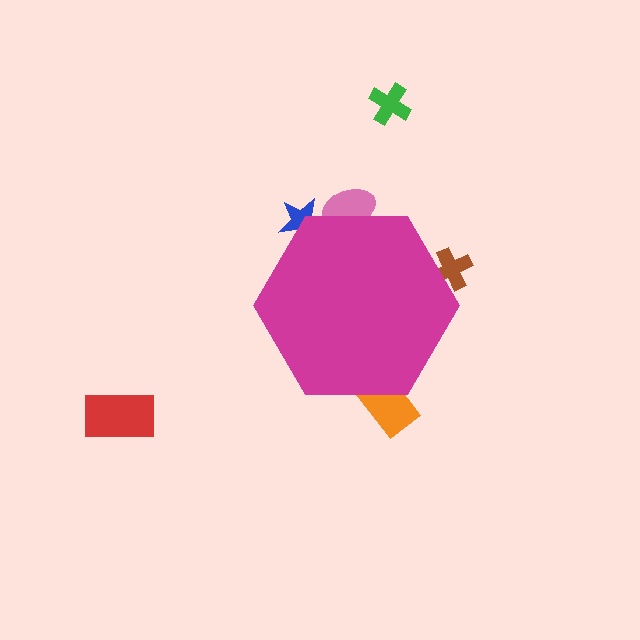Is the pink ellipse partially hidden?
Yes, the pink ellipse is partially hidden behind the magenta hexagon.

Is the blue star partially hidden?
Yes, the blue star is partially hidden behind the magenta hexagon.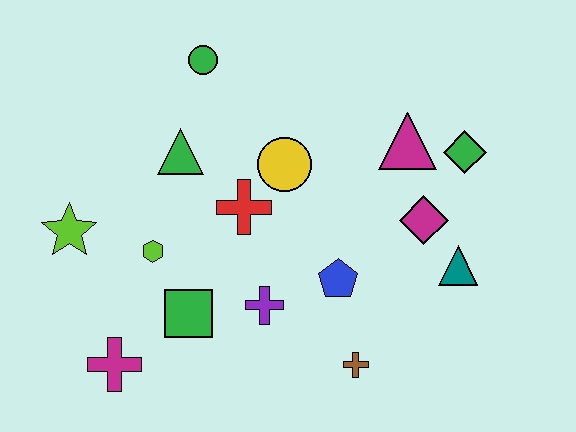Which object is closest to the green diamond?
The magenta triangle is closest to the green diamond.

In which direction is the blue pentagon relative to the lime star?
The blue pentagon is to the right of the lime star.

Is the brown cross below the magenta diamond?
Yes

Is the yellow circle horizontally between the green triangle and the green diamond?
Yes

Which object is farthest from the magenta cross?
The green diamond is farthest from the magenta cross.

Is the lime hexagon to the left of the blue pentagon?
Yes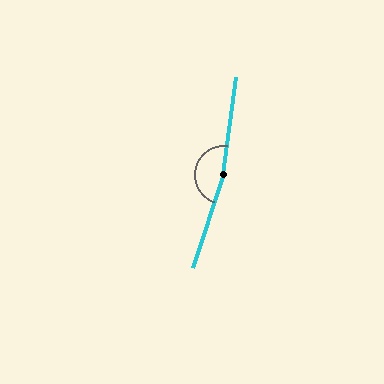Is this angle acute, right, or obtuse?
It is obtuse.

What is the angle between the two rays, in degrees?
Approximately 168 degrees.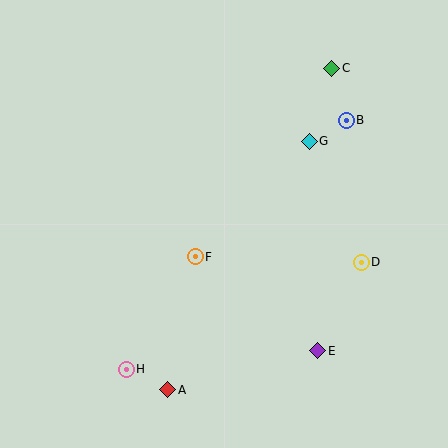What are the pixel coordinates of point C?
Point C is at (332, 68).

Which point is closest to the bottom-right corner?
Point E is closest to the bottom-right corner.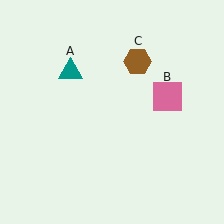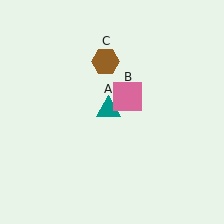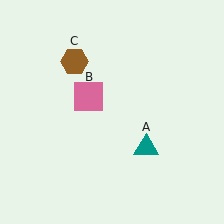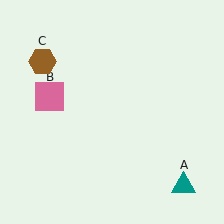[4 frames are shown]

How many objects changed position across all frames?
3 objects changed position: teal triangle (object A), pink square (object B), brown hexagon (object C).